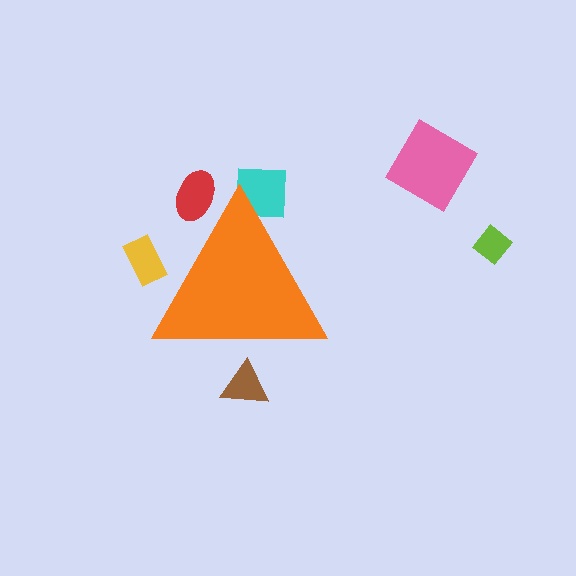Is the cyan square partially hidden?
Yes, the cyan square is partially hidden behind the orange triangle.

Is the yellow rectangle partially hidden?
Yes, the yellow rectangle is partially hidden behind the orange triangle.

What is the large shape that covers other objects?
An orange triangle.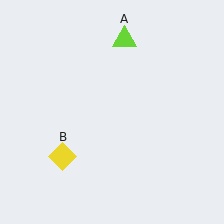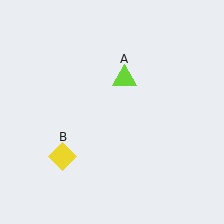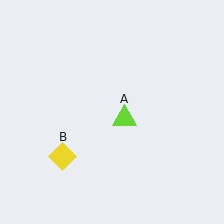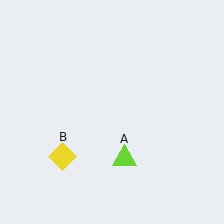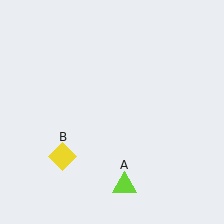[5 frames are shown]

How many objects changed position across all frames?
1 object changed position: lime triangle (object A).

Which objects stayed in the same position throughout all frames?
Yellow diamond (object B) remained stationary.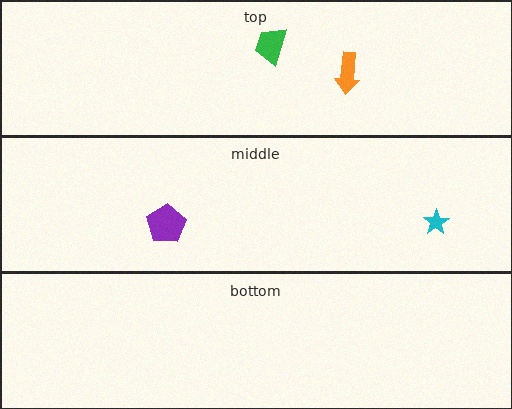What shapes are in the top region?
The green trapezoid, the orange arrow.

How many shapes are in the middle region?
2.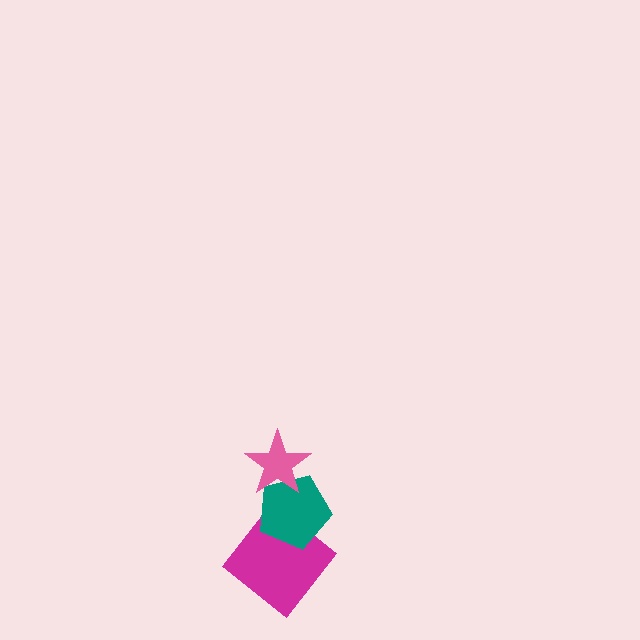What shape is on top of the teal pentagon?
The pink star is on top of the teal pentagon.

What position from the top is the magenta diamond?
The magenta diamond is 3rd from the top.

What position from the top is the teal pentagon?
The teal pentagon is 2nd from the top.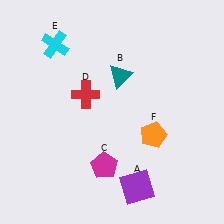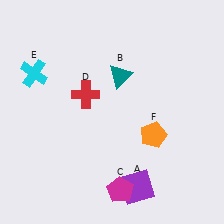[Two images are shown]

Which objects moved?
The objects that moved are: the magenta pentagon (C), the cyan cross (E).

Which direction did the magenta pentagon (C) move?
The magenta pentagon (C) moved down.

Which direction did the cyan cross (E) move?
The cyan cross (E) moved down.